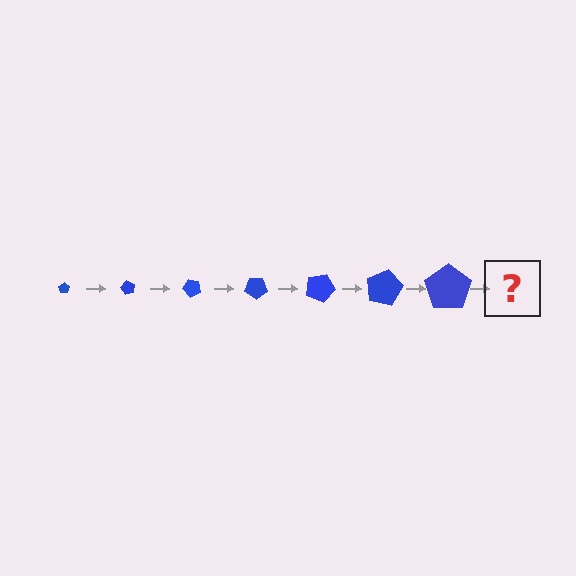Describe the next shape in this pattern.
It should be a pentagon, larger than the previous one and rotated 420 degrees from the start.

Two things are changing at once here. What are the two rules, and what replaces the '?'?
The two rules are that the pentagon grows larger each step and it rotates 60 degrees each step. The '?' should be a pentagon, larger than the previous one and rotated 420 degrees from the start.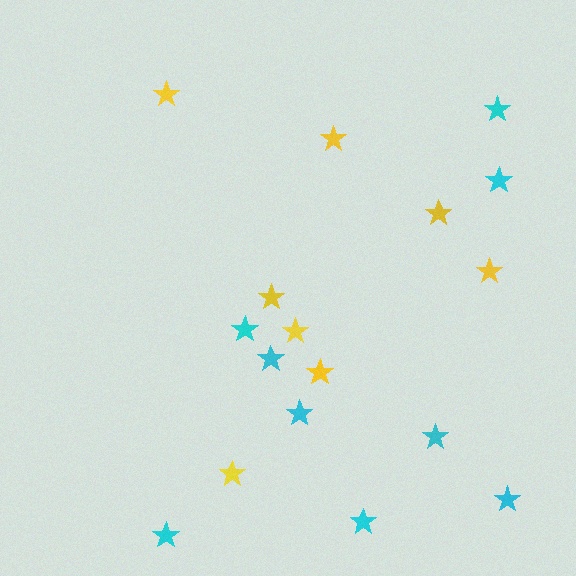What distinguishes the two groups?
There are 2 groups: one group of yellow stars (8) and one group of cyan stars (9).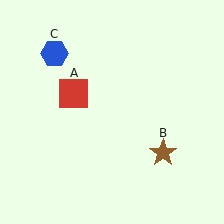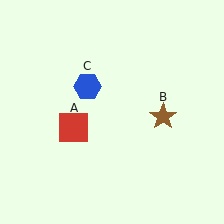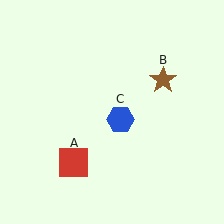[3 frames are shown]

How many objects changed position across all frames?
3 objects changed position: red square (object A), brown star (object B), blue hexagon (object C).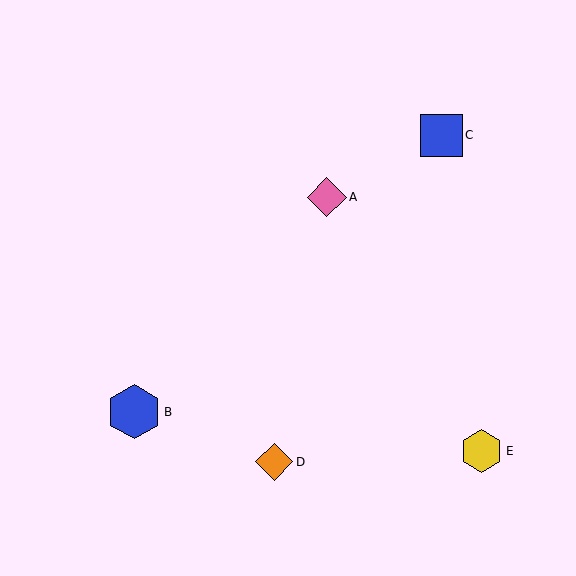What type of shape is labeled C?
Shape C is a blue square.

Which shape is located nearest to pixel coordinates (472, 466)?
The yellow hexagon (labeled E) at (481, 451) is nearest to that location.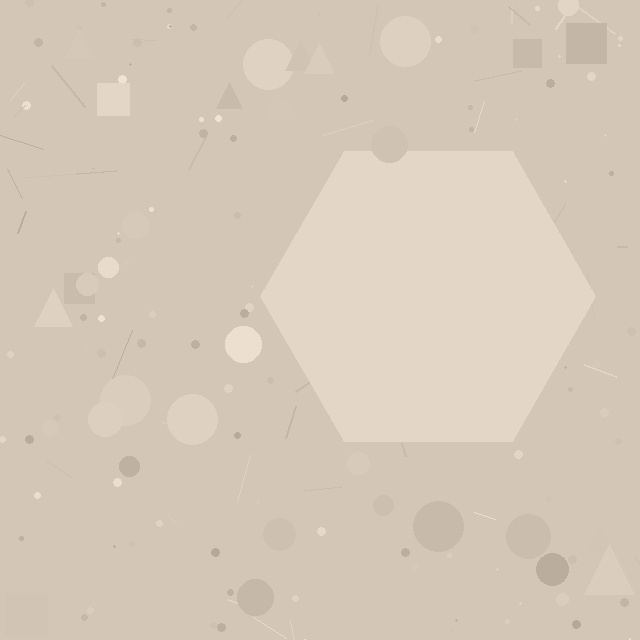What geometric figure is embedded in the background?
A hexagon is embedded in the background.